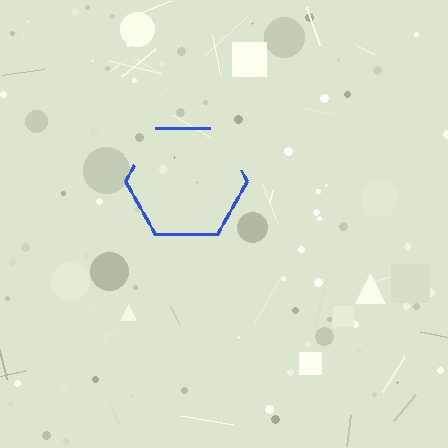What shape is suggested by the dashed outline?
The dashed outline suggests a hexagon.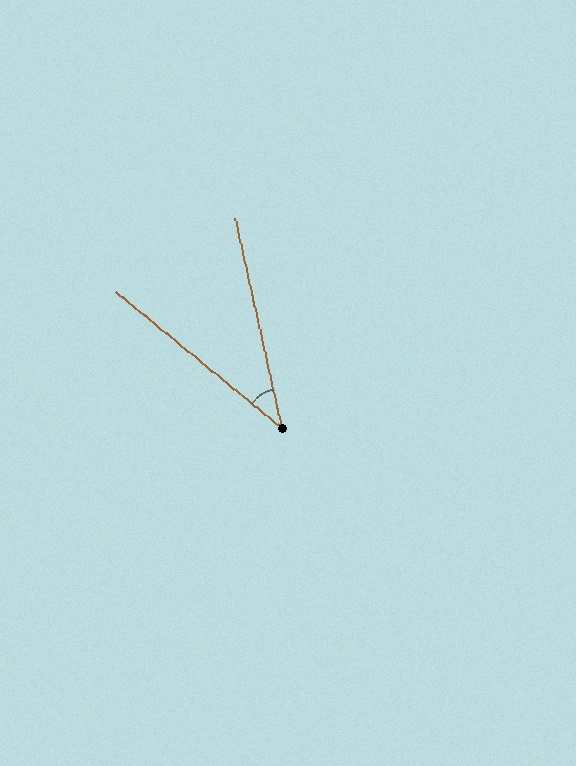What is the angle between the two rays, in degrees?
Approximately 38 degrees.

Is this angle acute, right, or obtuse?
It is acute.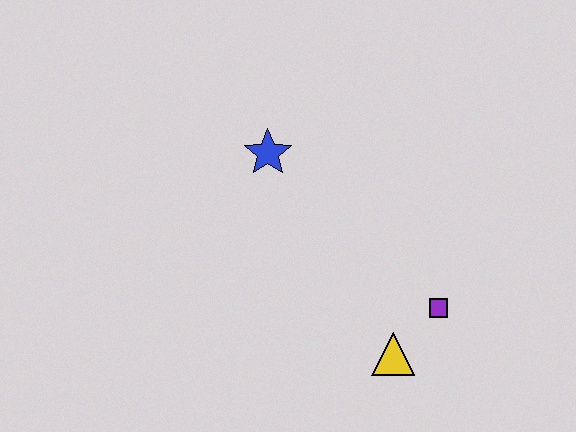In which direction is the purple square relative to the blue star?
The purple square is to the right of the blue star.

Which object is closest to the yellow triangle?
The purple square is closest to the yellow triangle.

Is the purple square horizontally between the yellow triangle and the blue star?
No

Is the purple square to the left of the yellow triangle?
No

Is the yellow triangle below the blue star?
Yes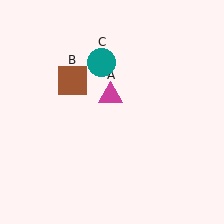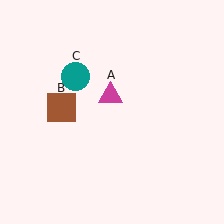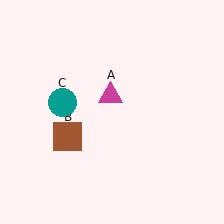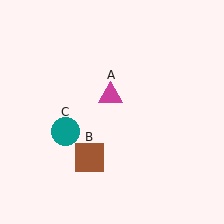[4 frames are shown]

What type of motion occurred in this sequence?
The brown square (object B), teal circle (object C) rotated counterclockwise around the center of the scene.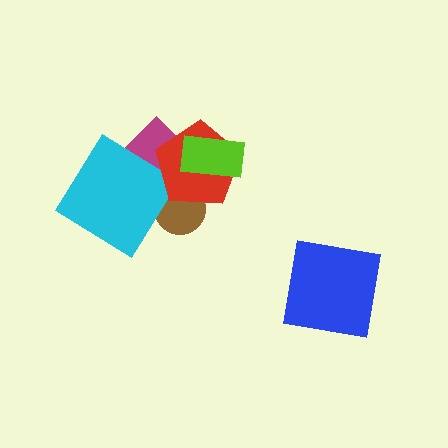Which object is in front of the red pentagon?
The lime rectangle is in front of the red pentagon.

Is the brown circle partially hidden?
Yes, it is partially covered by another shape.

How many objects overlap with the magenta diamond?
4 objects overlap with the magenta diamond.